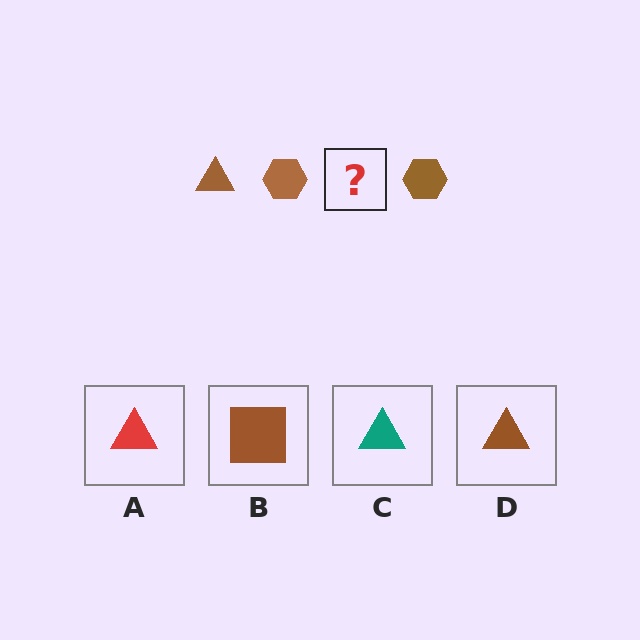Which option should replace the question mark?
Option D.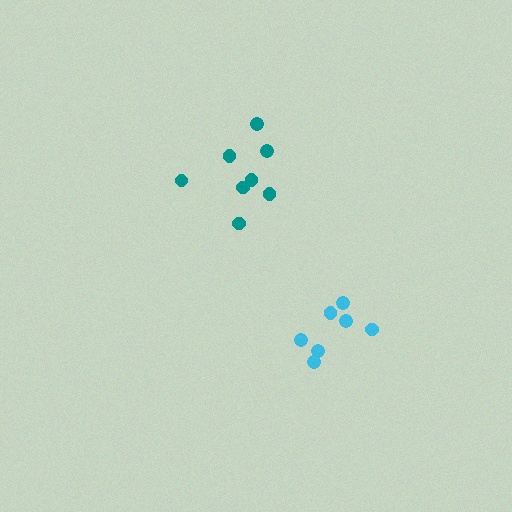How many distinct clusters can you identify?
There are 2 distinct clusters.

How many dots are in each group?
Group 1: 8 dots, Group 2: 7 dots (15 total).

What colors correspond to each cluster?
The clusters are colored: teal, cyan.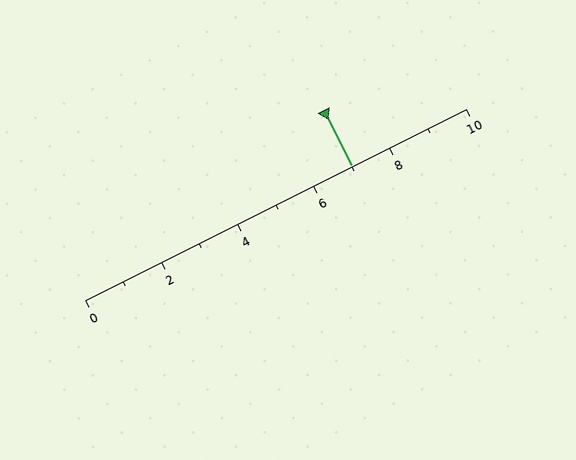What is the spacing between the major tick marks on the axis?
The major ticks are spaced 2 apart.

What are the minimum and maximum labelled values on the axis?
The axis runs from 0 to 10.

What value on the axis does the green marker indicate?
The marker indicates approximately 7.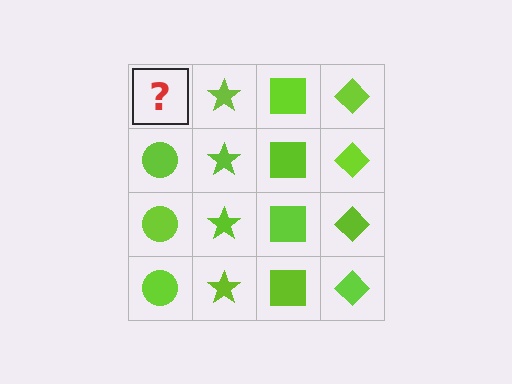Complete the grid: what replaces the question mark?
The question mark should be replaced with a lime circle.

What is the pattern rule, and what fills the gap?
The rule is that each column has a consistent shape. The gap should be filled with a lime circle.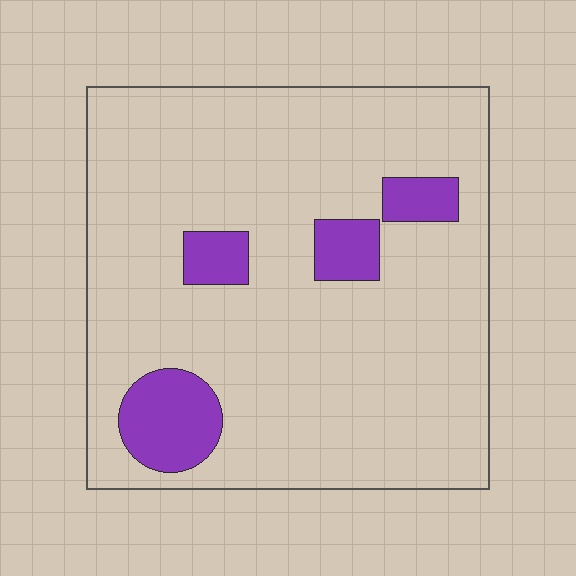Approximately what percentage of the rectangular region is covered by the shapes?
Approximately 10%.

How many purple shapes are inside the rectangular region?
4.